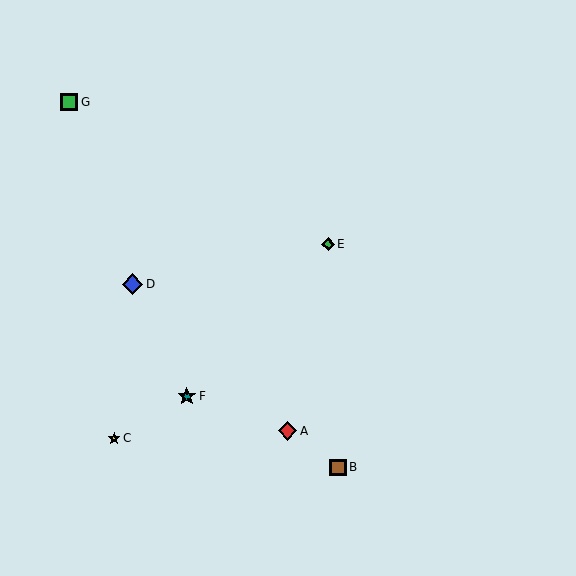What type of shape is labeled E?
Shape E is a green diamond.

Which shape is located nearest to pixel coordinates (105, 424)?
The yellow star (labeled C) at (114, 438) is nearest to that location.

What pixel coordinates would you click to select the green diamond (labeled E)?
Click at (328, 244) to select the green diamond E.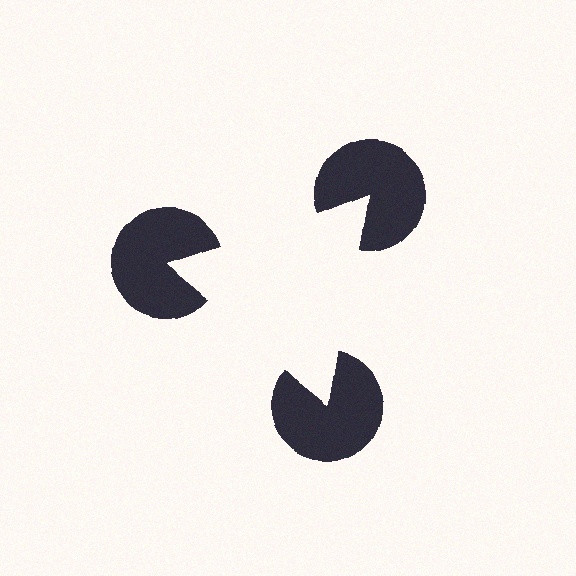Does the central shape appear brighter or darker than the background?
It typically appears slightly brighter than the background, even though no actual brightness change is drawn.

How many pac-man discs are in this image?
There are 3 — one at each vertex of the illusory triangle.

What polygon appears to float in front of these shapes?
An illusory triangle — its edges are inferred from the aligned wedge cuts in the pac-man discs, not physically drawn.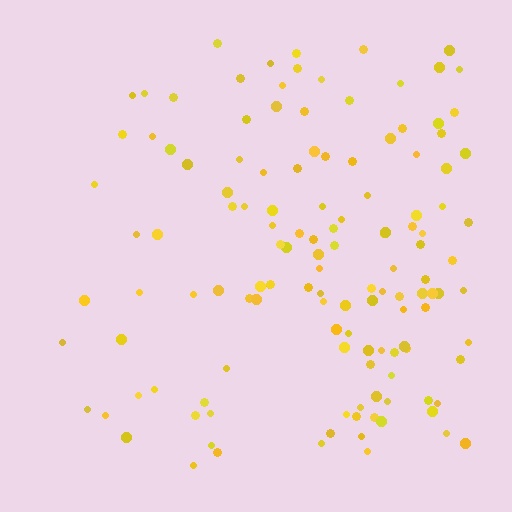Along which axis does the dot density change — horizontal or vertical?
Horizontal.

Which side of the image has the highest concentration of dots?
The right.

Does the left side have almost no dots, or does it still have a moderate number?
Still a moderate number, just noticeably fewer than the right.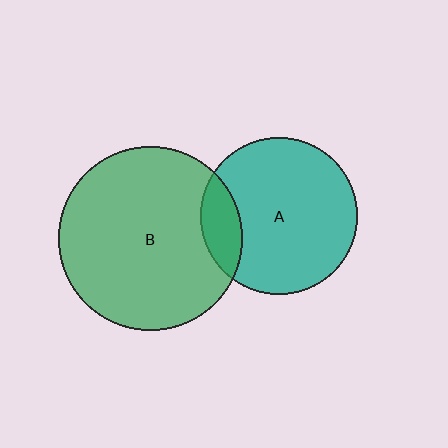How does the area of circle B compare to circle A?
Approximately 1.4 times.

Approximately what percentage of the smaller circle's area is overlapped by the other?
Approximately 15%.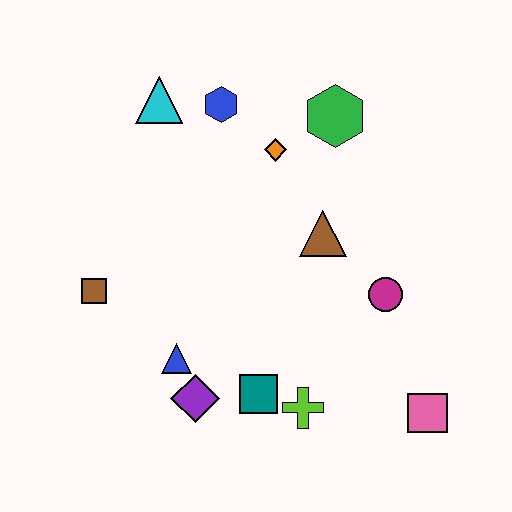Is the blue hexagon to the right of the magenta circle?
No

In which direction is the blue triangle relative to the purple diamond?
The blue triangle is above the purple diamond.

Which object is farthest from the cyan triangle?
The pink square is farthest from the cyan triangle.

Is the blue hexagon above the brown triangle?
Yes